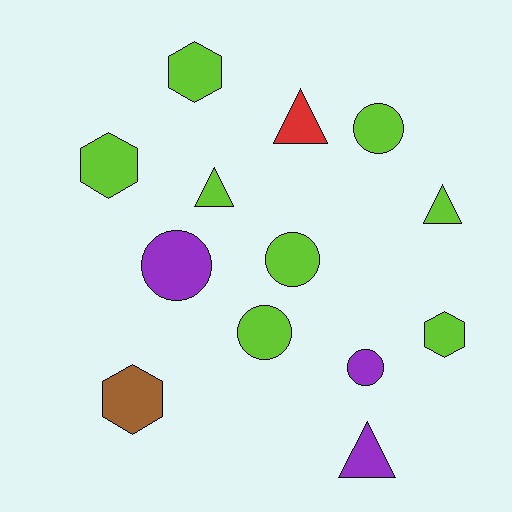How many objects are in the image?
There are 13 objects.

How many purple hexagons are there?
There are no purple hexagons.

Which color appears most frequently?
Lime, with 8 objects.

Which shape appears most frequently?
Circle, with 5 objects.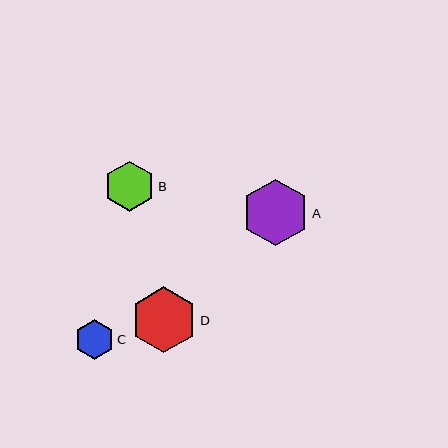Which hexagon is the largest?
Hexagon A is the largest with a size of approximately 67 pixels.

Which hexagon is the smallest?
Hexagon C is the smallest with a size of approximately 40 pixels.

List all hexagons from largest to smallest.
From largest to smallest: A, D, B, C.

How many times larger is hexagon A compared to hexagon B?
Hexagon A is approximately 1.3 times the size of hexagon B.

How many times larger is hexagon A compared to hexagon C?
Hexagon A is approximately 1.7 times the size of hexagon C.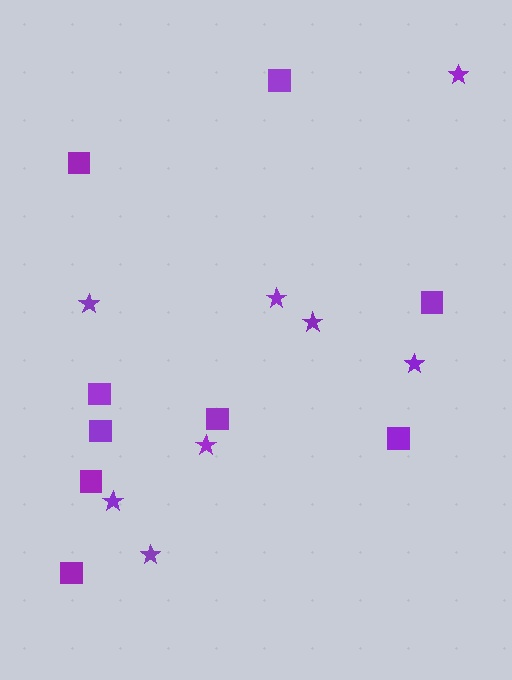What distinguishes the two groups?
There are 2 groups: one group of squares (9) and one group of stars (8).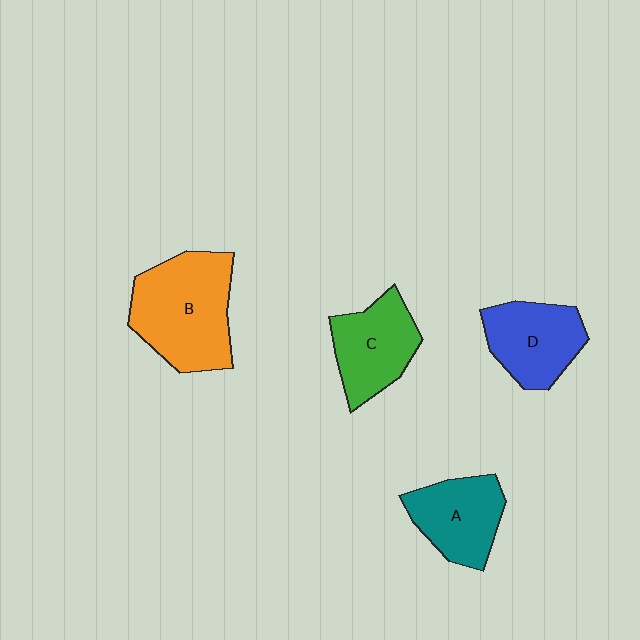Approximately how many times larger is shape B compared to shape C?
Approximately 1.5 times.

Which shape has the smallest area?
Shape A (teal).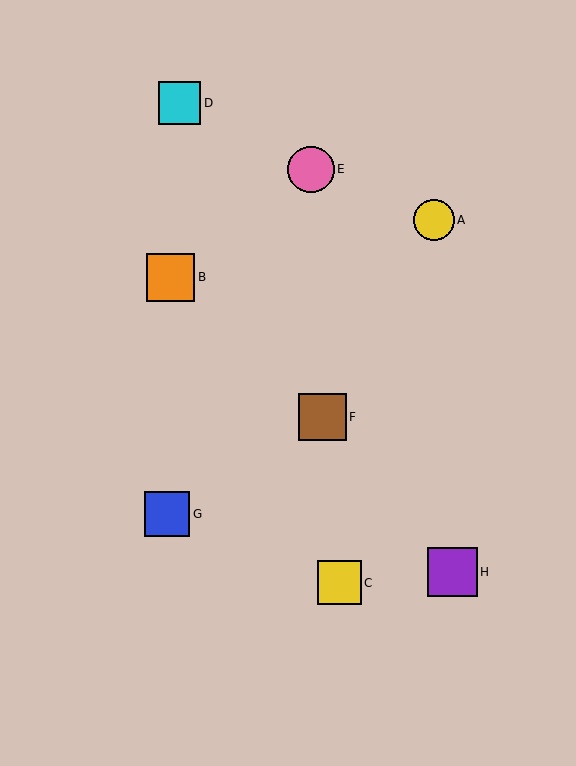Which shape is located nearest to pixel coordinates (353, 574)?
The yellow square (labeled C) at (339, 583) is nearest to that location.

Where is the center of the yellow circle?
The center of the yellow circle is at (434, 220).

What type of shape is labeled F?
Shape F is a brown square.